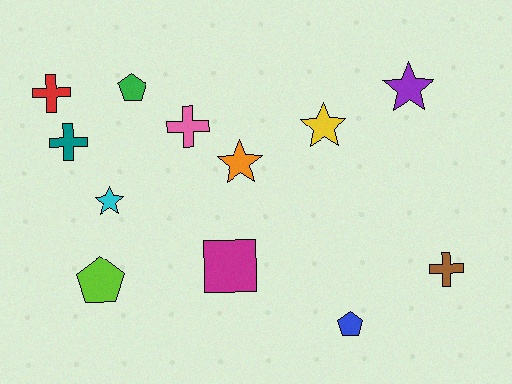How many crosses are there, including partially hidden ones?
There are 4 crosses.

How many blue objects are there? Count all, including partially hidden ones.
There is 1 blue object.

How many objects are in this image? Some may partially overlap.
There are 12 objects.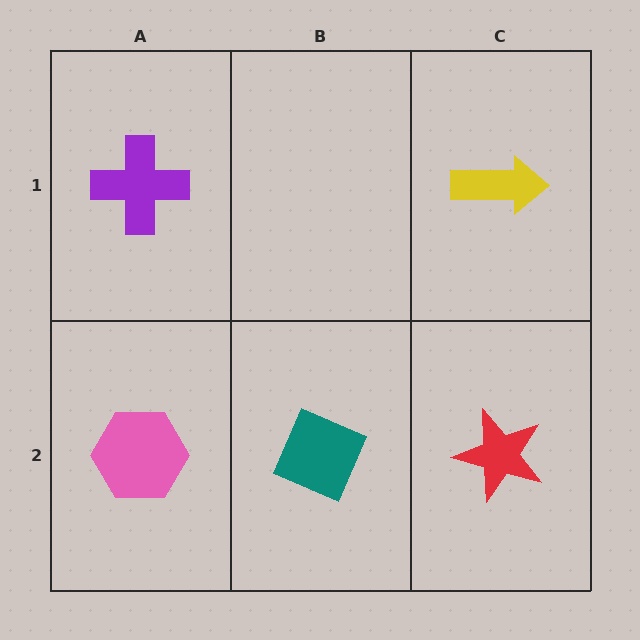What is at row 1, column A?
A purple cross.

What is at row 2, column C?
A red star.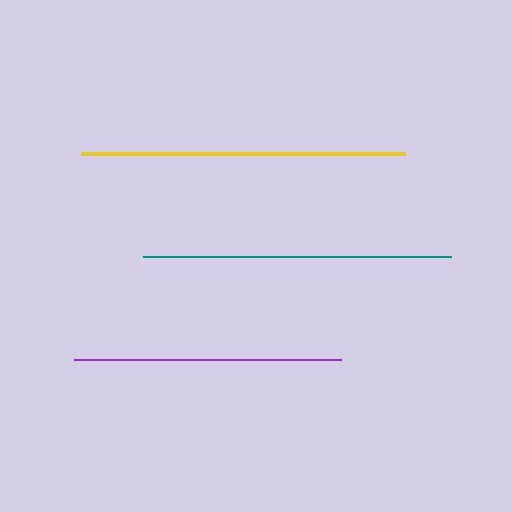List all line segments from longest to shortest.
From longest to shortest: yellow, teal, purple.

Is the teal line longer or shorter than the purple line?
The teal line is longer than the purple line.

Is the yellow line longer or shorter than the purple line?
The yellow line is longer than the purple line.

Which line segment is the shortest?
The purple line is the shortest at approximately 268 pixels.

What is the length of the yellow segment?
The yellow segment is approximately 324 pixels long.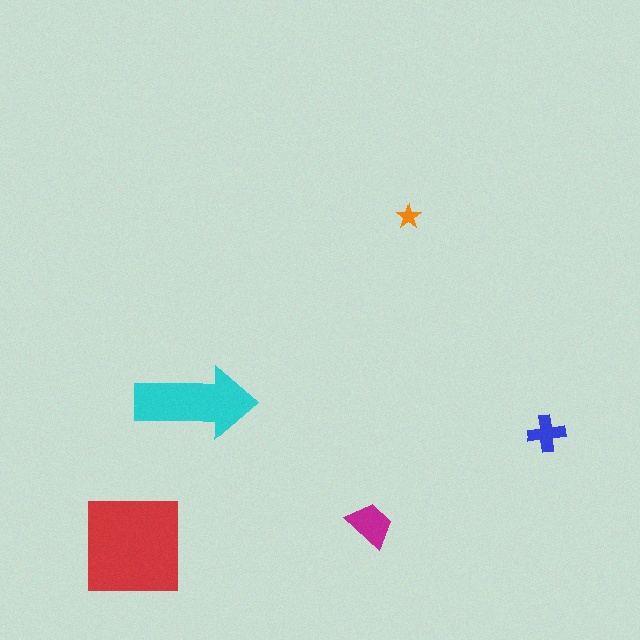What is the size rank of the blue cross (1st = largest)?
4th.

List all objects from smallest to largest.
The orange star, the blue cross, the magenta trapezoid, the cyan arrow, the red square.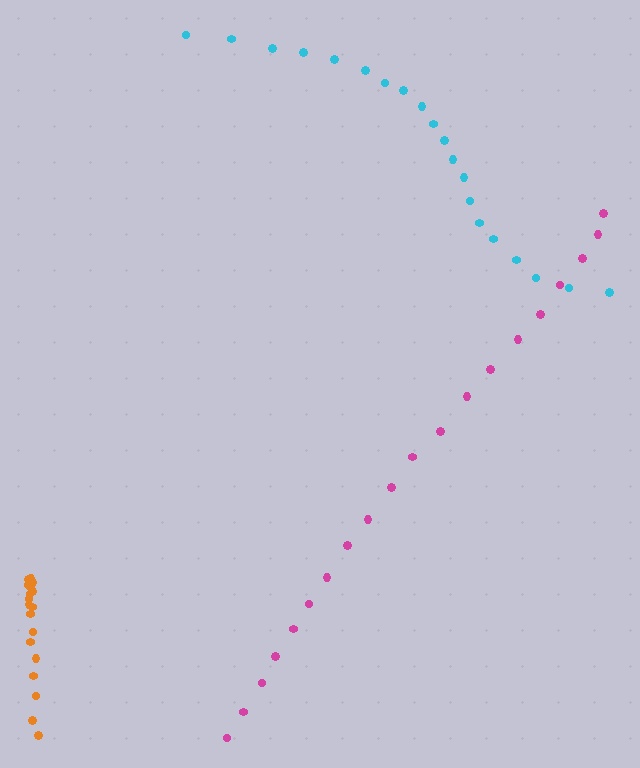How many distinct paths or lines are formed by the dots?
There are 3 distinct paths.